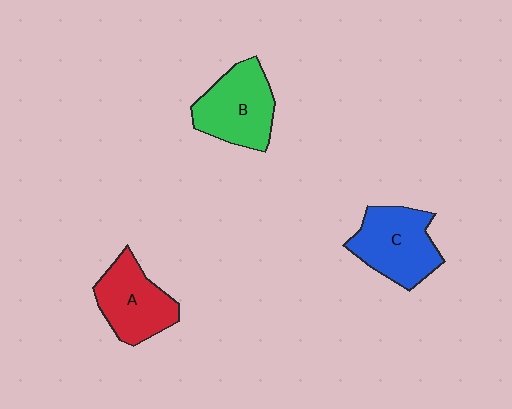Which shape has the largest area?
Shape C (blue).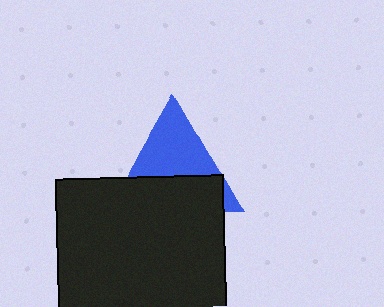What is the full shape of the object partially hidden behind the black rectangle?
The partially hidden object is a blue triangle.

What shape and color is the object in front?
The object in front is a black rectangle.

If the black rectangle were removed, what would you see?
You would see the complete blue triangle.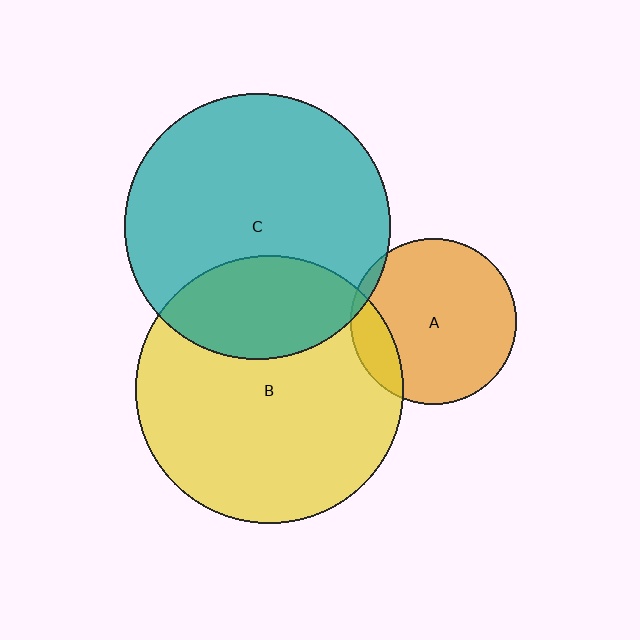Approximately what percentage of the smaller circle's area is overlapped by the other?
Approximately 5%.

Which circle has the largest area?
Circle B (yellow).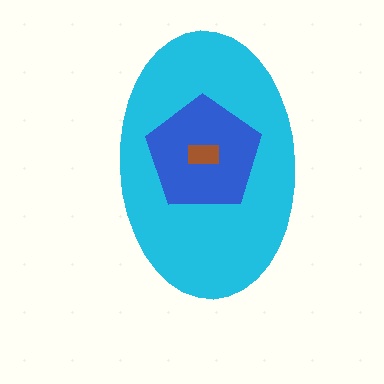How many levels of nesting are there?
3.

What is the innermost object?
The brown rectangle.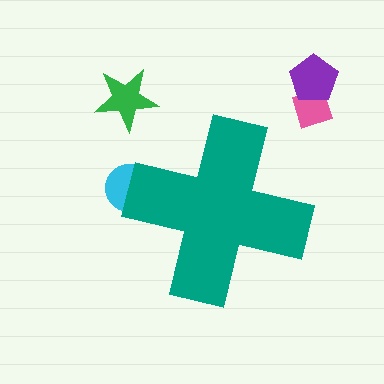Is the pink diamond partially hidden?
No, the pink diamond is fully visible.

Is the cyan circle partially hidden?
Yes, the cyan circle is partially hidden behind the teal cross.